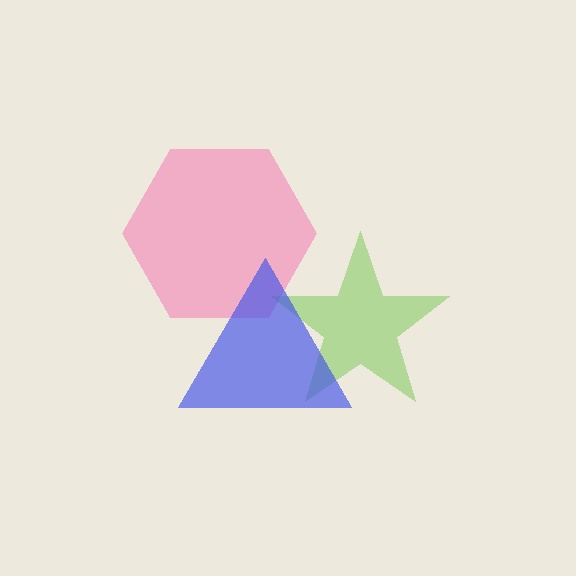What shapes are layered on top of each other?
The layered shapes are: a pink hexagon, a lime star, a blue triangle.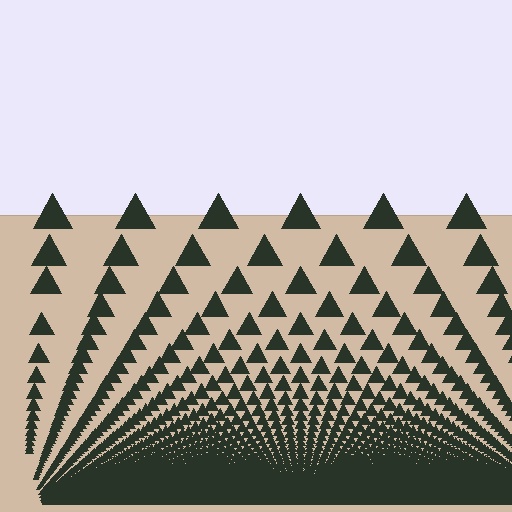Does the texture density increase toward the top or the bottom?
Density increases toward the bottom.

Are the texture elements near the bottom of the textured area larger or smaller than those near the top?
Smaller. The gradient is inverted — elements near the bottom are smaller and denser.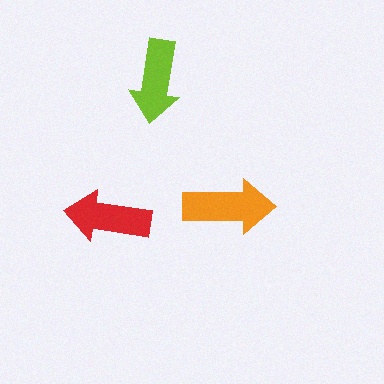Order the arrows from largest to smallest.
the orange one, the red one, the lime one.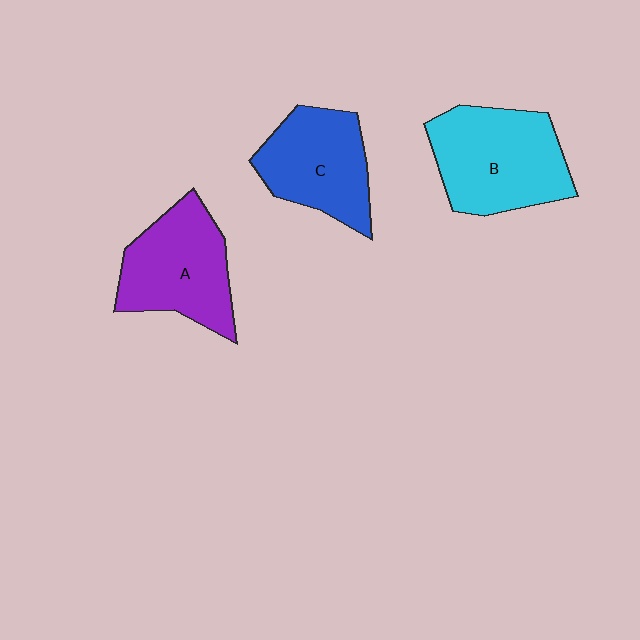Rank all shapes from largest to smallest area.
From largest to smallest: B (cyan), A (purple), C (blue).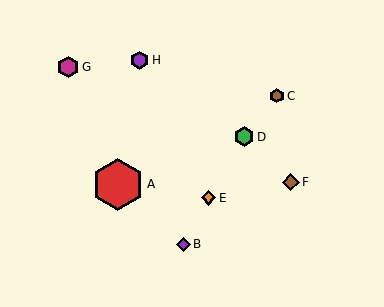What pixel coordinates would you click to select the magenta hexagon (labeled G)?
Click at (68, 67) to select the magenta hexagon G.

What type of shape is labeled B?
Shape B is a purple diamond.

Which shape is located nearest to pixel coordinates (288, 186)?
The brown diamond (labeled F) at (291, 182) is nearest to that location.